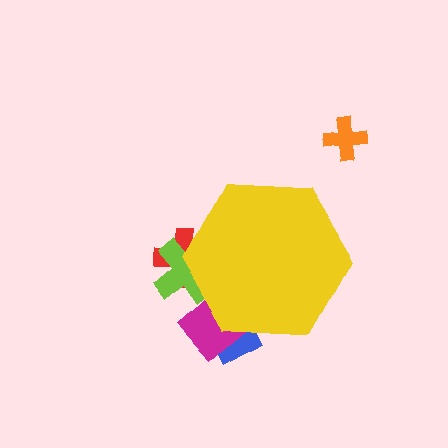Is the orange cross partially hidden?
No, the orange cross is fully visible.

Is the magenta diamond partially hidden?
Yes, the magenta diamond is partially hidden behind the yellow hexagon.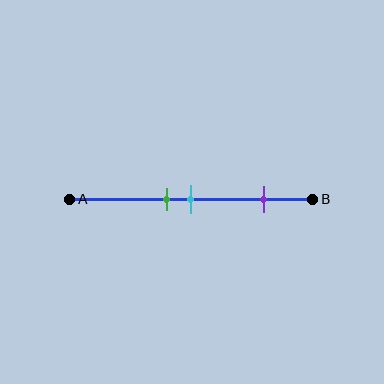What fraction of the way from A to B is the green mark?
The green mark is approximately 40% (0.4) of the way from A to B.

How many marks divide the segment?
There are 3 marks dividing the segment.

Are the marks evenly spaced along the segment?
No, the marks are not evenly spaced.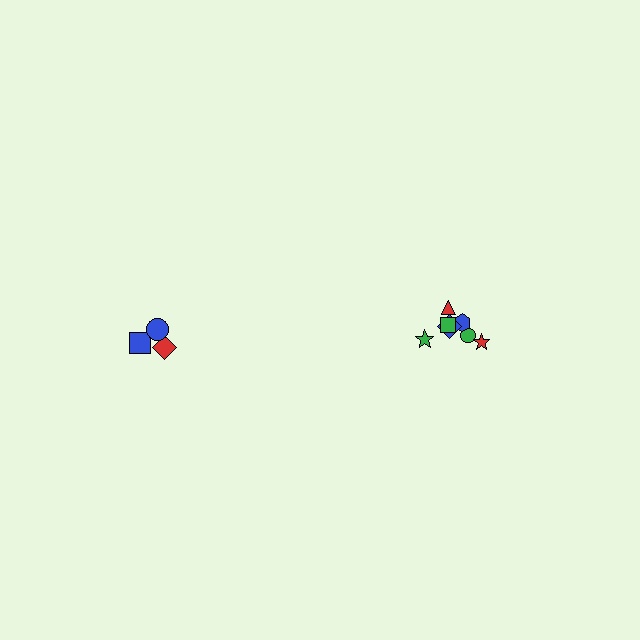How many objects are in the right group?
There are 7 objects.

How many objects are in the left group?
There are 3 objects.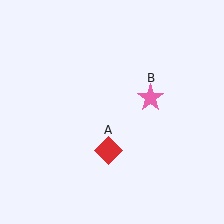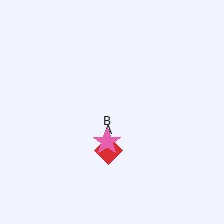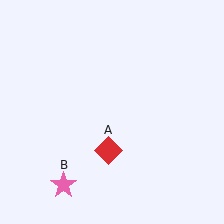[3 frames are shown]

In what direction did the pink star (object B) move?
The pink star (object B) moved down and to the left.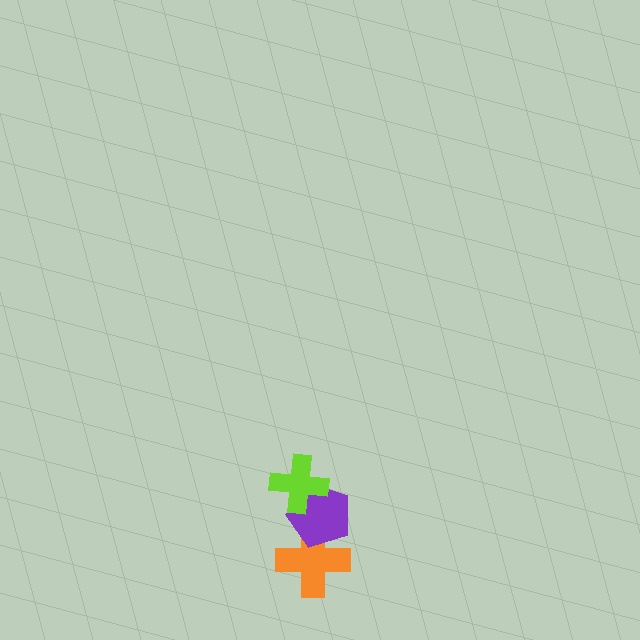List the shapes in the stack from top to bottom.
From top to bottom: the lime cross, the purple pentagon, the orange cross.